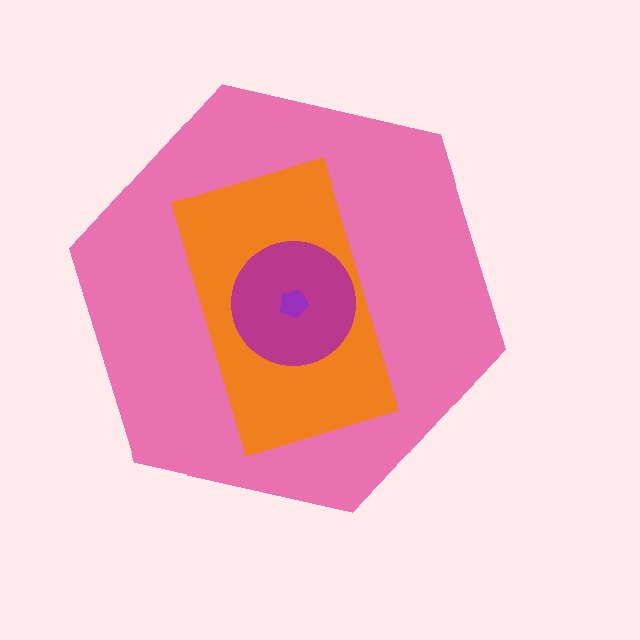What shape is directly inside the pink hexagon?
The orange rectangle.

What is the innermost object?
The purple pentagon.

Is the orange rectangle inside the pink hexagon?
Yes.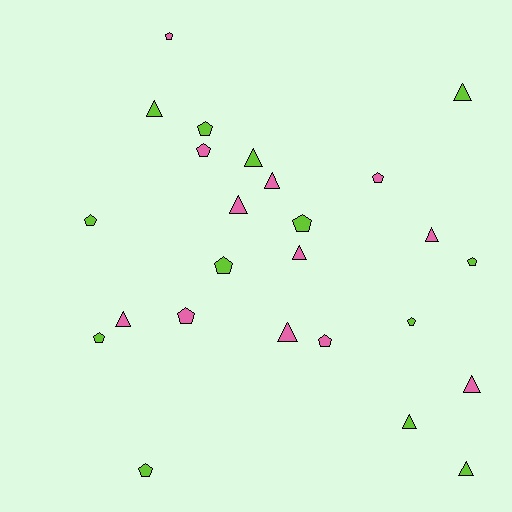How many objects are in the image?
There are 25 objects.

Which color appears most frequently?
Lime, with 13 objects.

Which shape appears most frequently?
Pentagon, with 13 objects.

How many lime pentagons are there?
There are 8 lime pentagons.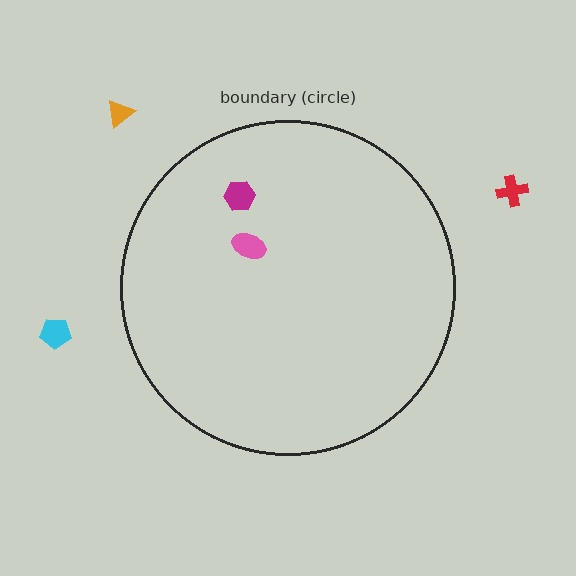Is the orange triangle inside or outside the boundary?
Outside.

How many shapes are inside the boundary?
2 inside, 3 outside.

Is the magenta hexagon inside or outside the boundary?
Inside.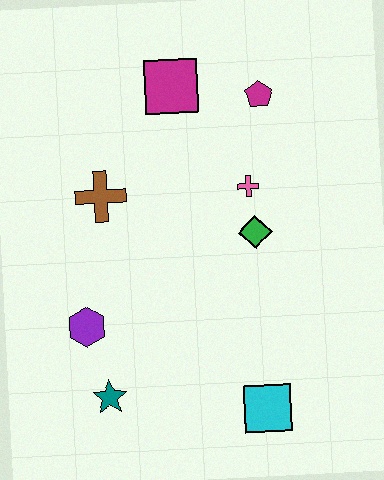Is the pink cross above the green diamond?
Yes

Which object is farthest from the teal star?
The magenta pentagon is farthest from the teal star.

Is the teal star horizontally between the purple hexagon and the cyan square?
Yes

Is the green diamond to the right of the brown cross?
Yes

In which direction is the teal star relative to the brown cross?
The teal star is below the brown cross.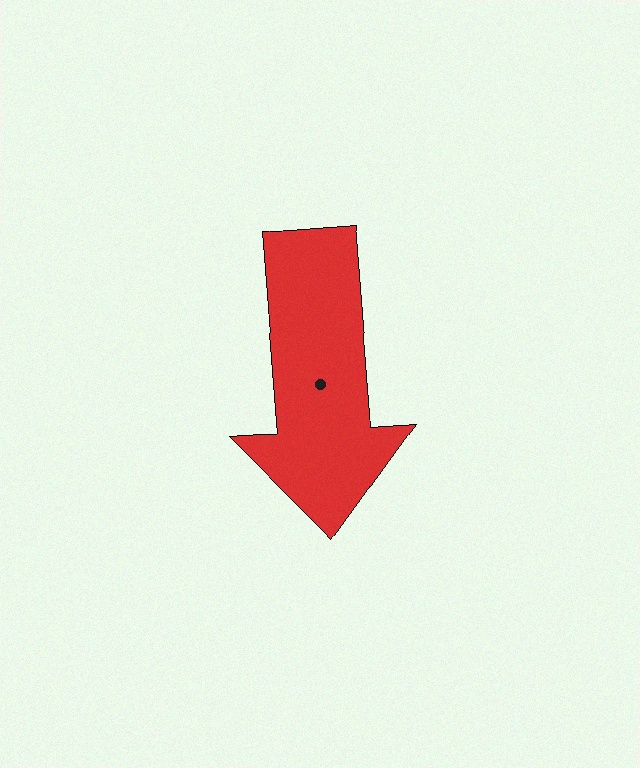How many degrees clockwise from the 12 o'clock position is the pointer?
Approximately 175 degrees.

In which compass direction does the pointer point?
South.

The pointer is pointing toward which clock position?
Roughly 6 o'clock.